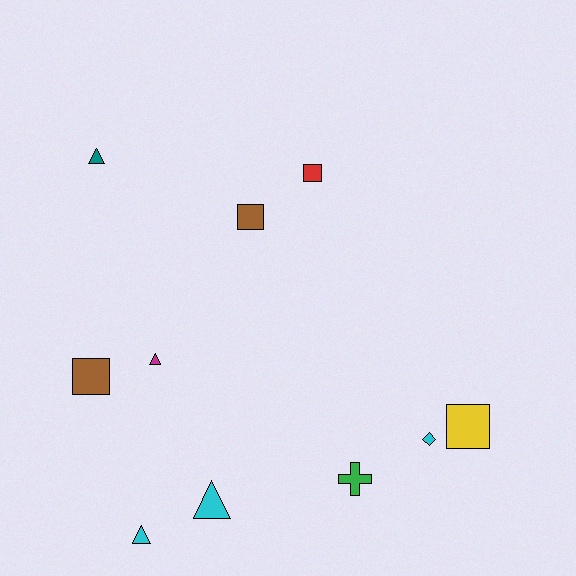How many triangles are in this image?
There are 4 triangles.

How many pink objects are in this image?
There are no pink objects.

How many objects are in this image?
There are 10 objects.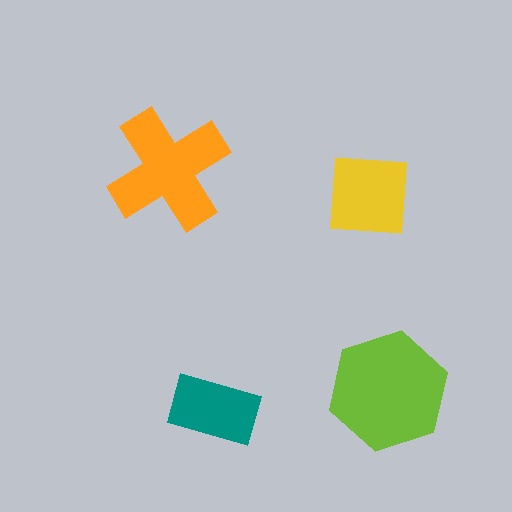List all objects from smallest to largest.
The teal rectangle, the yellow square, the orange cross, the lime hexagon.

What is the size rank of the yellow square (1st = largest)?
3rd.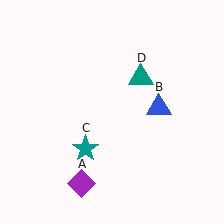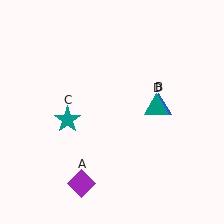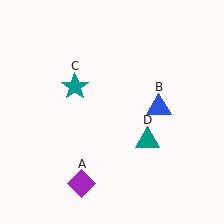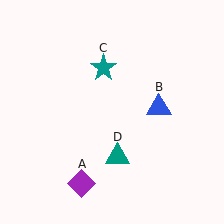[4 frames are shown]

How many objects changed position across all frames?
2 objects changed position: teal star (object C), teal triangle (object D).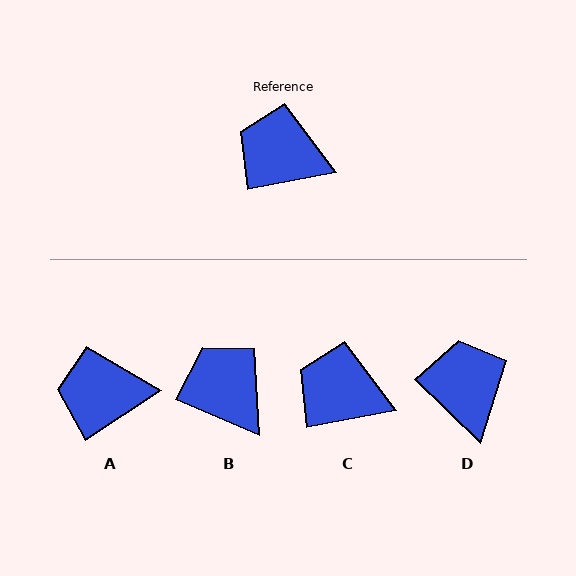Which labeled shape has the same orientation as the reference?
C.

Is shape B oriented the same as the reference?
No, it is off by about 34 degrees.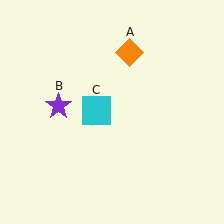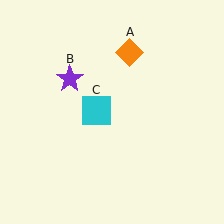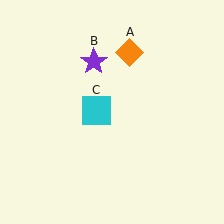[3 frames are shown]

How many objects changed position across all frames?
1 object changed position: purple star (object B).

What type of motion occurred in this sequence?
The purple star (object B) rotated clockwise around the center of the scene.